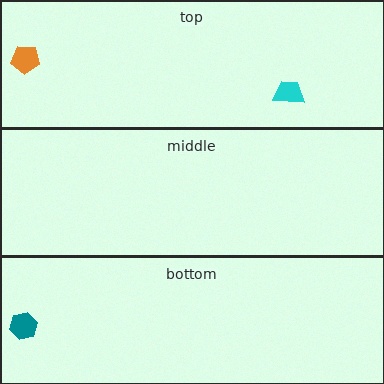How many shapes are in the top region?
2.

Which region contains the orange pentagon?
The top region.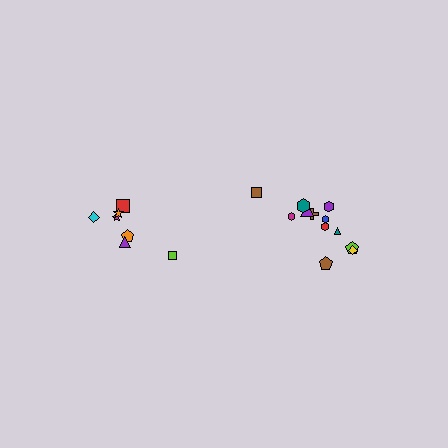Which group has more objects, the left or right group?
The right group.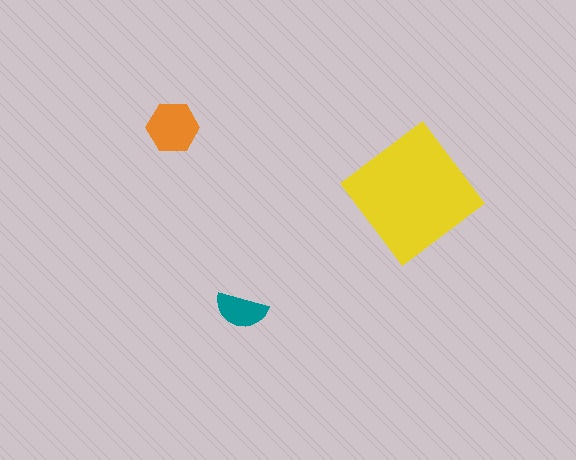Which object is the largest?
The yellow diamond.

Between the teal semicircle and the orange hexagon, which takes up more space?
The orange hexagon.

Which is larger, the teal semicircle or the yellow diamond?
The yellow diamond.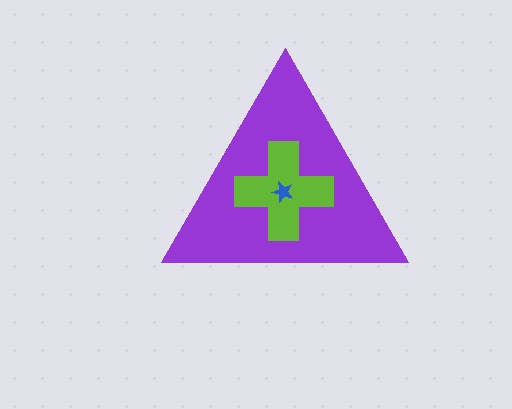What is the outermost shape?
The purple triangle.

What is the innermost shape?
The blue star.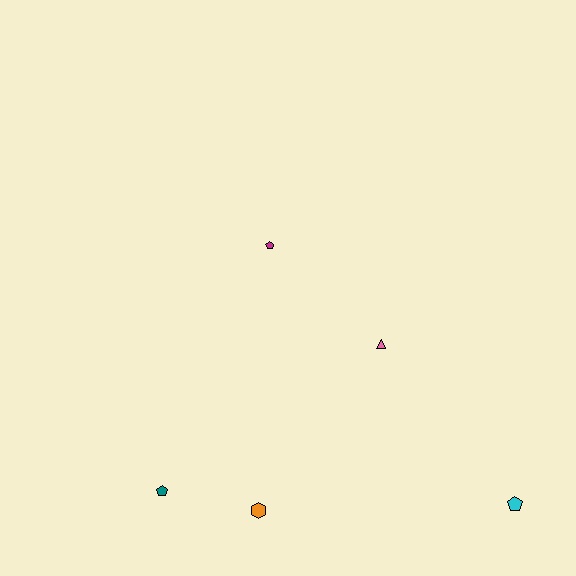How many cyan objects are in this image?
There is 1 cyan object.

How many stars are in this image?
There are no stars.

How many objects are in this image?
There are 5 objects.